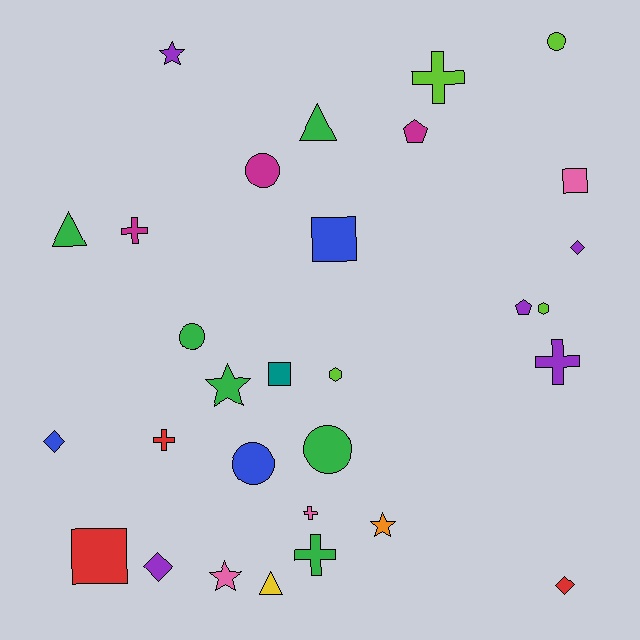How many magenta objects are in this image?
There are 3 magenta objects.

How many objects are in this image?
There are 30 objects.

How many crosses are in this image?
There are 6 crosses.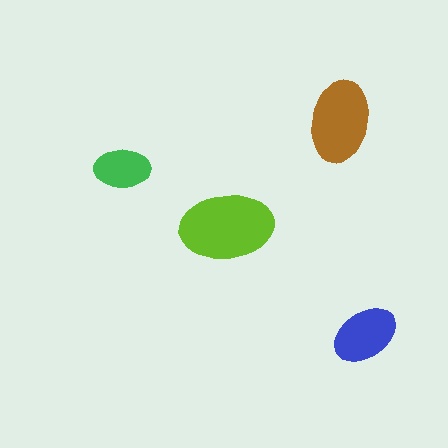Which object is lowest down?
The blue ellipse is bottommost.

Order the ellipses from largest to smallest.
the lime one, the brown one, the blue one, the green one.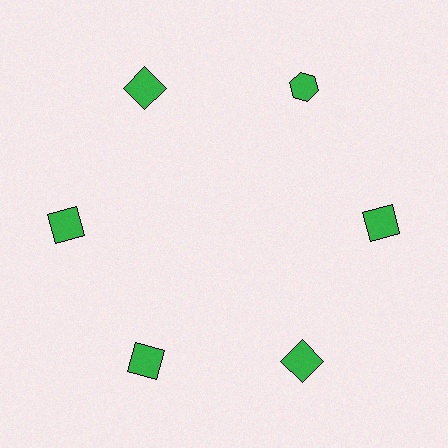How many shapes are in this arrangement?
There are 6 shapes arranged in a ring pattern.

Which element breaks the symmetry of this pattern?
The green hexagon at roughly the 1 o'clock position breaks the symmetry. All other shapes are green squares.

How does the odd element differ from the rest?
It has a different shape: hexagon instead of square.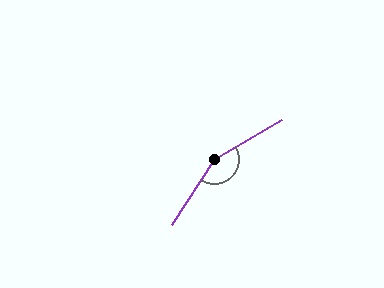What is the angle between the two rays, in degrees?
Approximately 154 degrees.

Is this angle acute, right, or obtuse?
It is obtuse.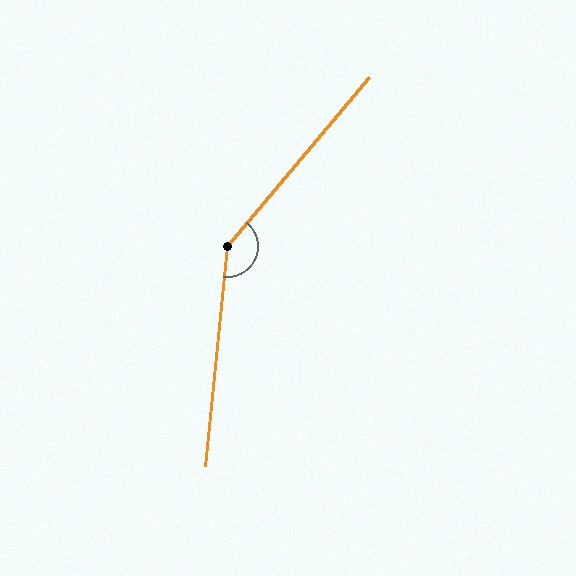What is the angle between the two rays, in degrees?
Approximately 146 degrees.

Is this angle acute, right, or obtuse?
It is obtuse.